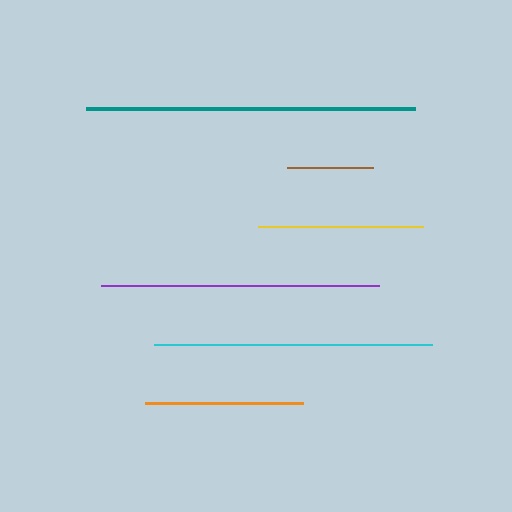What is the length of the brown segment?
The brown segment is approximately 86 pixels long.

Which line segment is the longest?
The teal line is the longest at approximately 329 pixels.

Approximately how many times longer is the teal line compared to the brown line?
The teal line is approximately 3.8 times the length of the brown line.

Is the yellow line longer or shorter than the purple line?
The purple line is longer than the yellow line.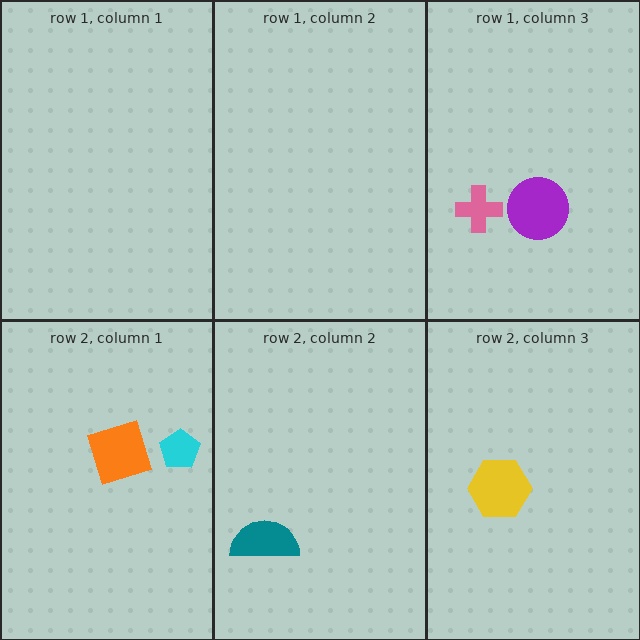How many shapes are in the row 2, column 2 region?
1.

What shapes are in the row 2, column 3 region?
The yellow hexagon.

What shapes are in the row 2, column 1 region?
The orange diamond, the cyan pentagon.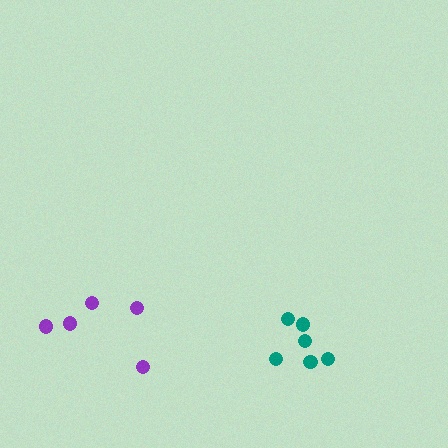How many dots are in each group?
Group 1: 6 dots, Group 2: 5 dots (11 total).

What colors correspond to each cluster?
The clusters are colored: teal, purple.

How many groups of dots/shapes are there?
There are 2 groups.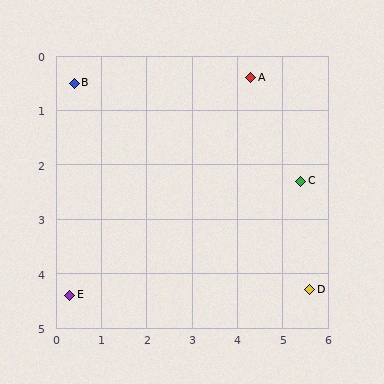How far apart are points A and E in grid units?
Points A and E are about 5.7 grid units apart.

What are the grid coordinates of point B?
Point B is at approximately (0.4, 0.5).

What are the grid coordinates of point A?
Point A is at approximately (4.3, 0.4).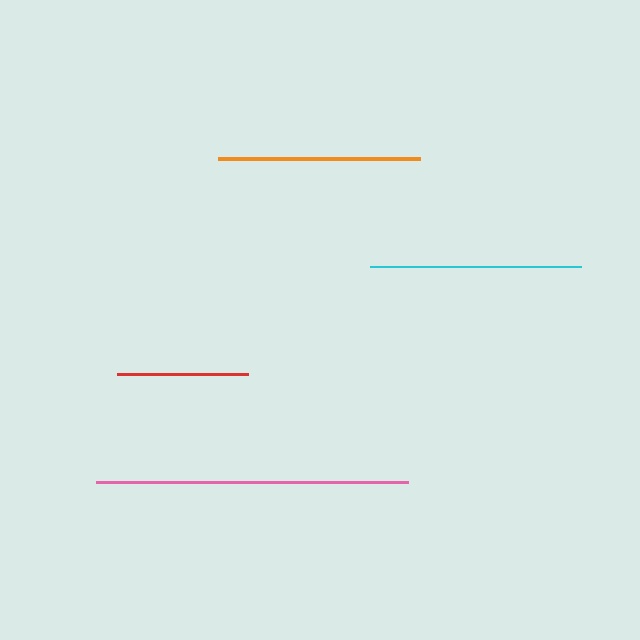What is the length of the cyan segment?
The cyan segment is approximately 211 pixels long.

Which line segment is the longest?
The pink line is the longest at approximately 312 pixels.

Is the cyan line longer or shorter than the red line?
The cyan line is longer than the red line.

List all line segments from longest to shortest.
From longest to shortest: pink, cyan, orange, red.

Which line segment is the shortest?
The red line is the shortest at approximately 131 pixels.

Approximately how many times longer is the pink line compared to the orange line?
The pink line is approximately 1.5 times the length of the orange line.